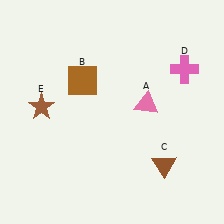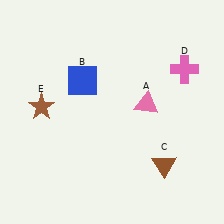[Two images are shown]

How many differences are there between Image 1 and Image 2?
There is 1 difference between the two images.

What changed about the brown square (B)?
In Image 1, B is brown. In Image 2, it changed to blue.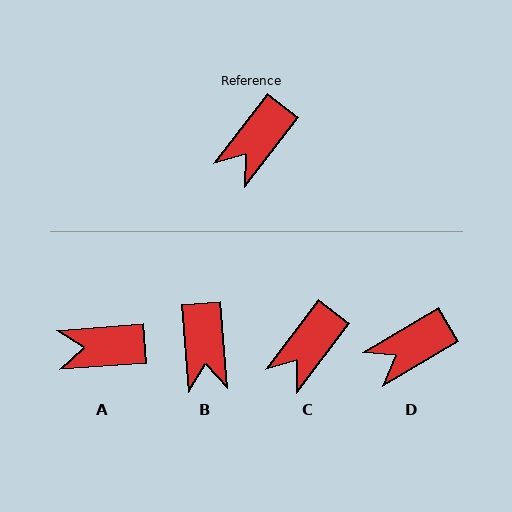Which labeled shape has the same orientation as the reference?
C.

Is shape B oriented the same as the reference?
No, it is off by about 42 degrees.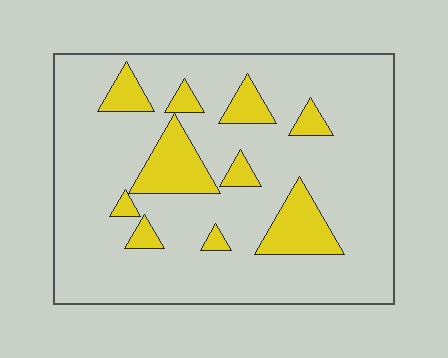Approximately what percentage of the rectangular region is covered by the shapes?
Approximately 15%.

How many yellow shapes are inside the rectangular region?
10.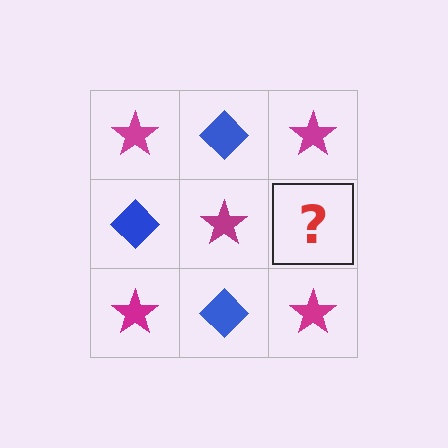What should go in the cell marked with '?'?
The missing cell should contain a blue diamond.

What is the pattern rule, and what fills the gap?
The rule is that it alternates magenta star and blue diamond in a checkerboard pattern. The gap should be filled with a blue diamond.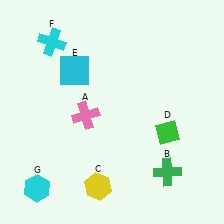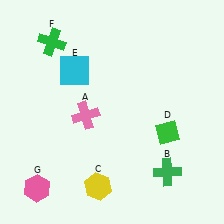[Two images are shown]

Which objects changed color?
F changed from cyan to green. G changed from cyan to pink.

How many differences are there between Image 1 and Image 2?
There are 2 differences between the two images.